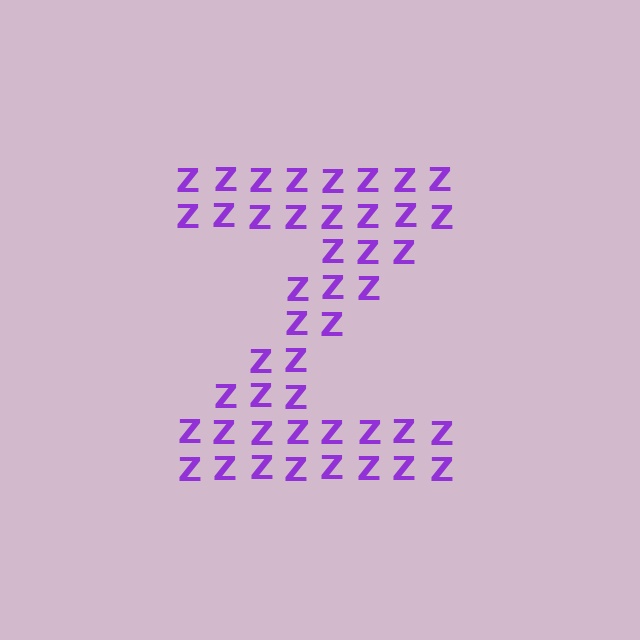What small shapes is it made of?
It is made of small letter Z's.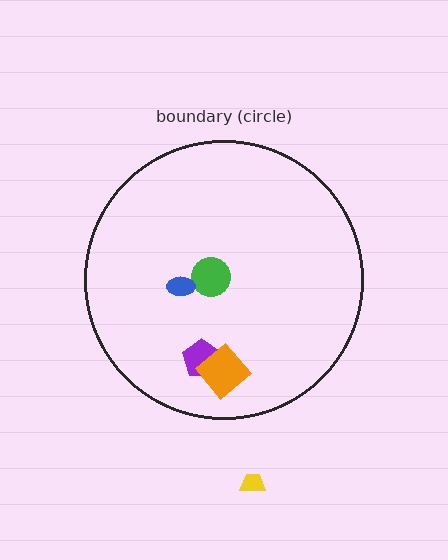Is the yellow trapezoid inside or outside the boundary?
Outside.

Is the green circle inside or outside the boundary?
Inside.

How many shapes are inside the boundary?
4 inside, 1 outside.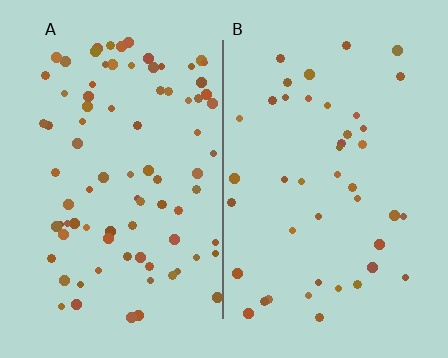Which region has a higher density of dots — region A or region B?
A (the left).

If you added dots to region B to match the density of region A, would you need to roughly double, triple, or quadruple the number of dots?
Approximately double.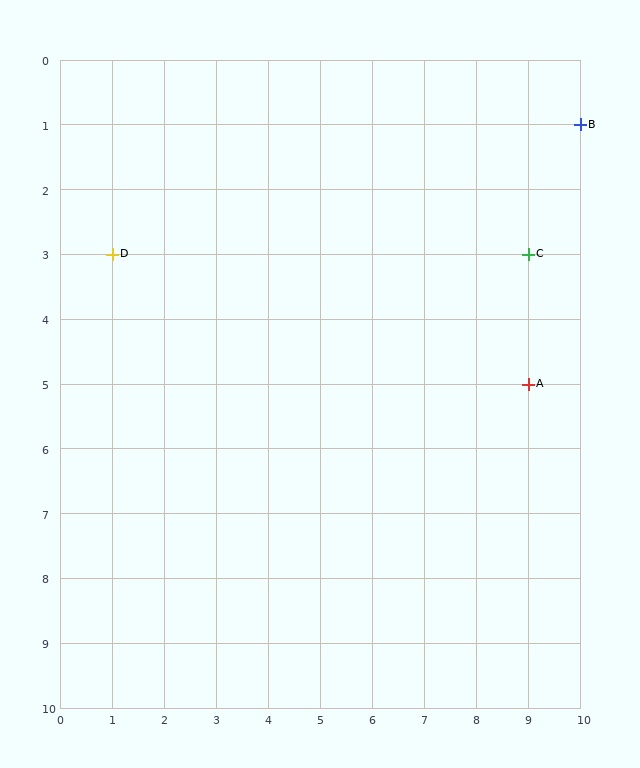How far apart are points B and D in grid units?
Points B and D are 9 columns and 2 rows apart (about 9.2 grid units diagonally).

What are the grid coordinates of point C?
Point C is at grid coordinates (9, 3).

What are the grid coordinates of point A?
Point A is at grid coordinates (9, 5).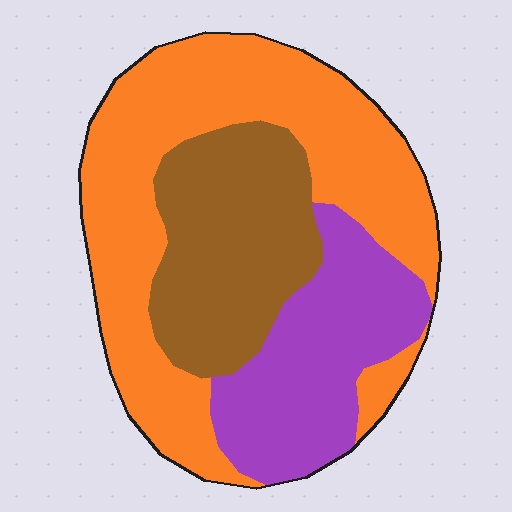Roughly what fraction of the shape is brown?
Brown covers roughly 25% of the shape.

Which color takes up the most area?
Orange, at roughly 50%.